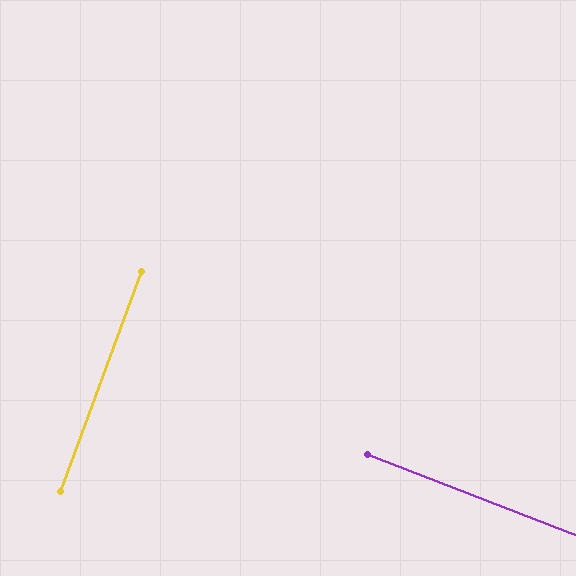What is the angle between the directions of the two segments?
Approximately 89 degrees.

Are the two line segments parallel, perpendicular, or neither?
Perpendicular — they meet at approximately 89°.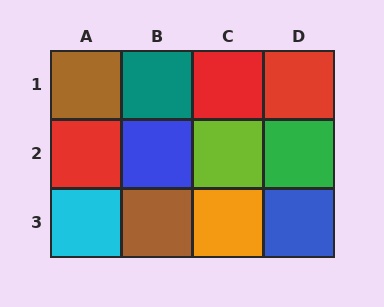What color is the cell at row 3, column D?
Blue.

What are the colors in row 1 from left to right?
Brown, teal, red, red.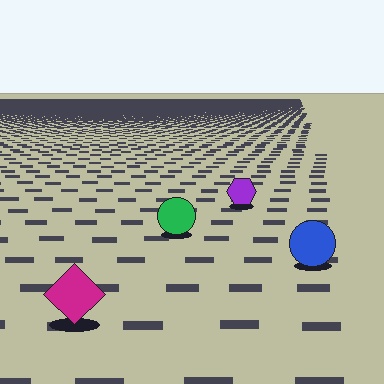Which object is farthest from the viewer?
The purple hexagon is farthest from the viewer. It appears smaller and the ground texture around it is denser.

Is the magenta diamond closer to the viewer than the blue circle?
Yes. The magenta diamond is closer — you can tell from the texture gradient: the ground texture is coarser near it.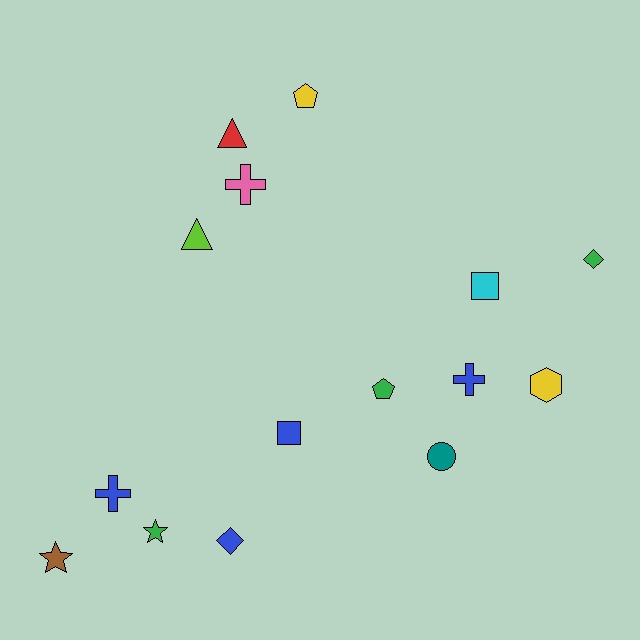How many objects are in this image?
There are 15 objects.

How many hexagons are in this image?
There is 1 hexagon.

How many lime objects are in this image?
There is 1 lime object.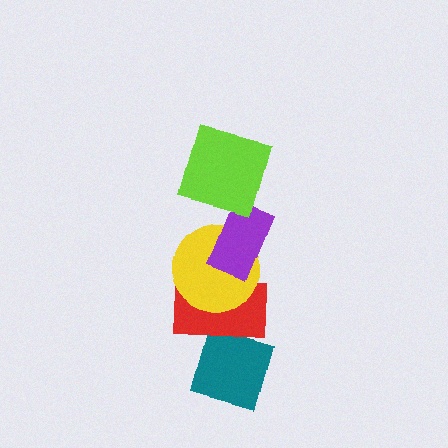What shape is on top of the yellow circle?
The purple rectangle is on top of the yellow circle.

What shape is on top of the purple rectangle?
The lime square is on top of the purple rectangle.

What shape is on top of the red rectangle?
The yellow circle is on top of the red rectangle.